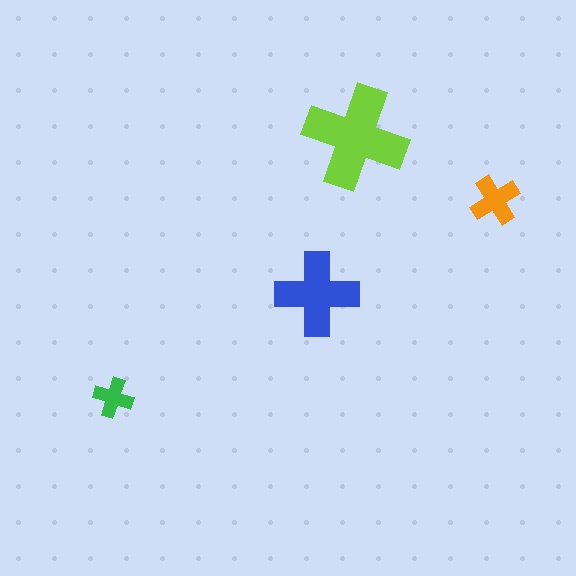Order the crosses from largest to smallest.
the lime one, the blue one, the orange one, the green one.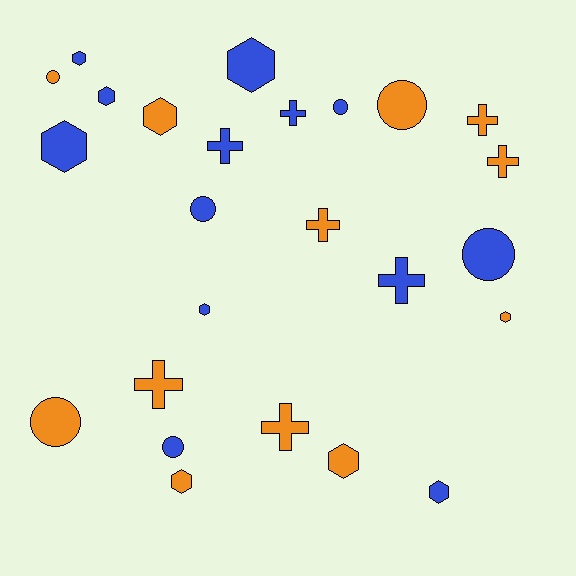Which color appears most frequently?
Blue, with 13 objects.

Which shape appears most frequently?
Hexagon, with 10 objects.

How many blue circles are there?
There are 4 blue circles.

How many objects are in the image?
There are 25 objects.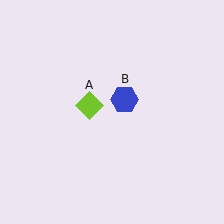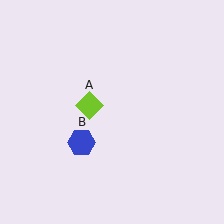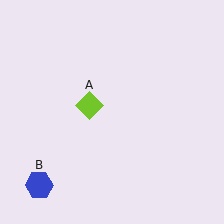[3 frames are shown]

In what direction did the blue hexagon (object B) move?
The blue hexagon (object B) moved down and to the left.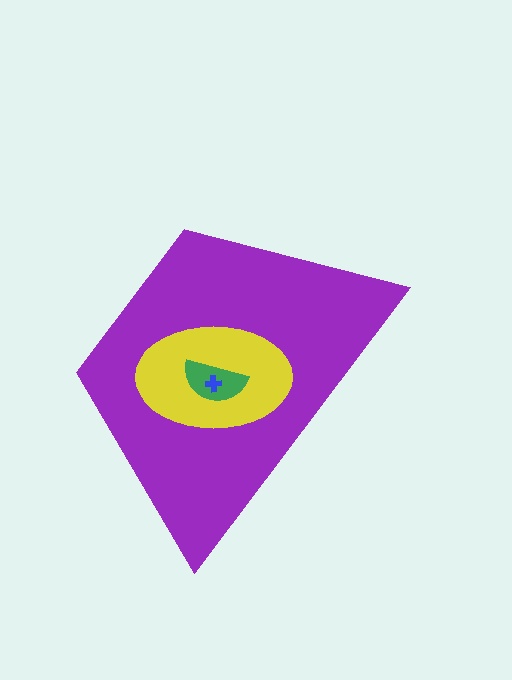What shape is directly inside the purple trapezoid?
The yellow ellipse.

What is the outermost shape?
The purple trapezoid.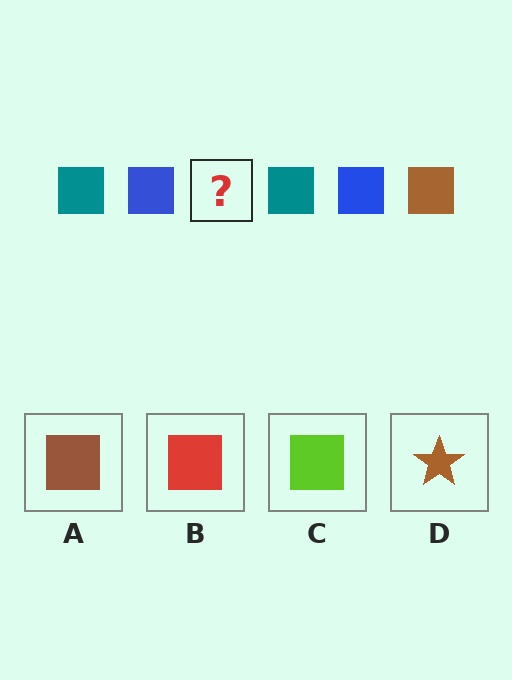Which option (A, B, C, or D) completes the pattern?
A.